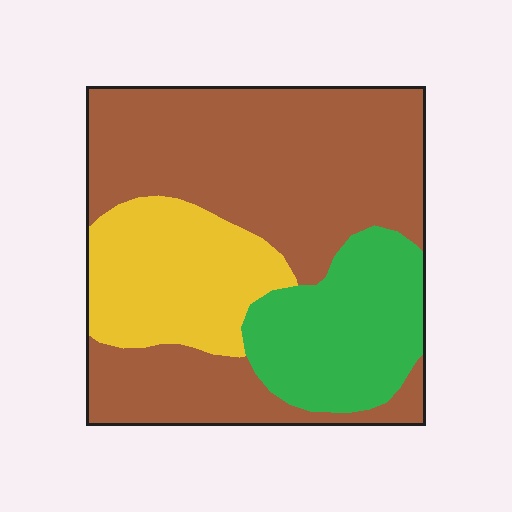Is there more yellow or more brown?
Brown.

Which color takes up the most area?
Brown, at roughly 60%.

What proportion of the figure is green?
Green covers roughly 20% of the figure.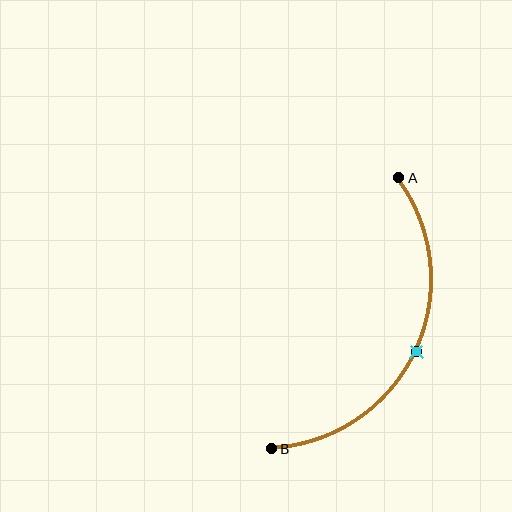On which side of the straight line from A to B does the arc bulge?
The arc bulges to the right of the straight line connecting A and B.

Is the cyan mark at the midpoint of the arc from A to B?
Yes. The cyan mark lies on the arc at equal arc-length from both A and B — it is the arc midpoint.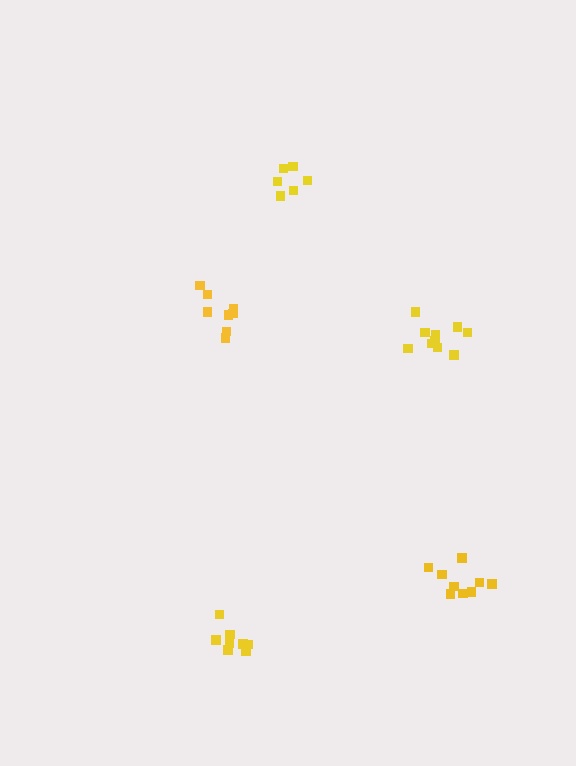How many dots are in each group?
Group 1: 6 dots, Group 2: 9 dots, Group 3: 10 dots, Group 4: 8 dots, Group 5: 8 dots (41 total).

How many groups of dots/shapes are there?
There are 5 groups.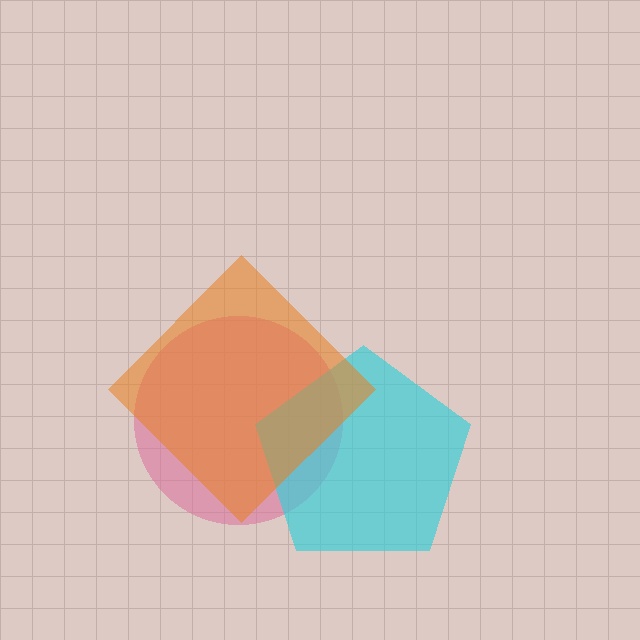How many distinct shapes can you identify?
There are 3 distinct shapes: a pink circle, a cyan pentagon, an orange diamond.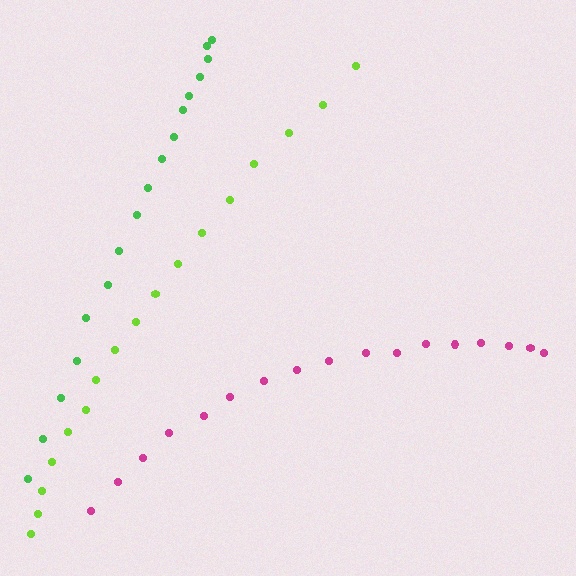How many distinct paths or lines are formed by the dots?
There are 3 distinct paths.